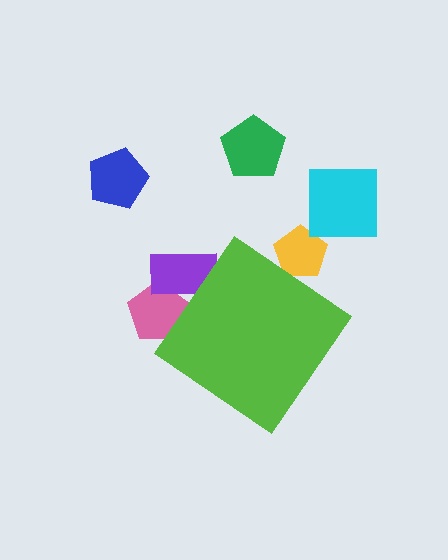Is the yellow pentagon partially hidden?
Yes, the yellow pentagon is partially hidden behind the lime diamond.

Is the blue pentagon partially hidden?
No, the blue pentagon is fully visible.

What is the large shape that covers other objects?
A lime diamond.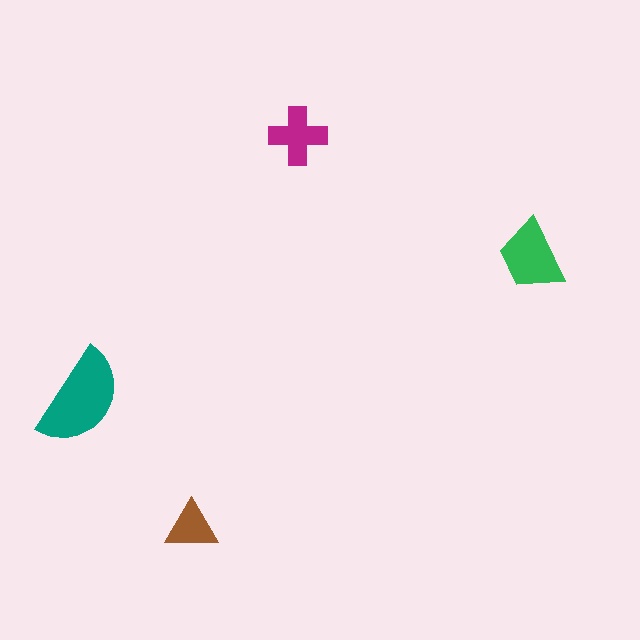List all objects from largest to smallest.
The teal semicircle, the green trapezoid, the magenta cross, the brown triangle.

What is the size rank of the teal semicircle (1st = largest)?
1st.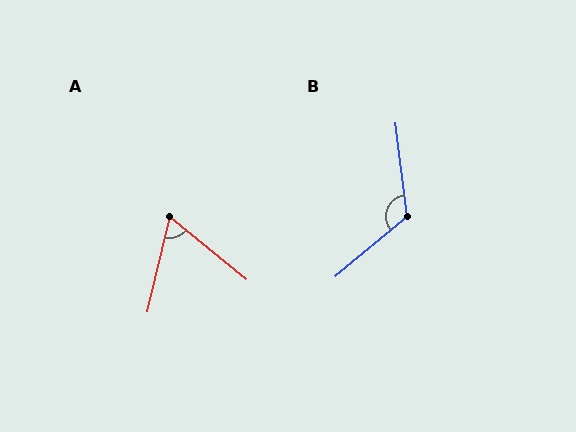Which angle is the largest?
B, at approximately 123 degrees.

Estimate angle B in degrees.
Approximately 123 degrees.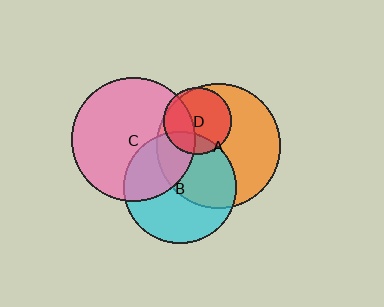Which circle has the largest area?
Circle A (orange).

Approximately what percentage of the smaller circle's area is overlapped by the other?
Approximately 95%.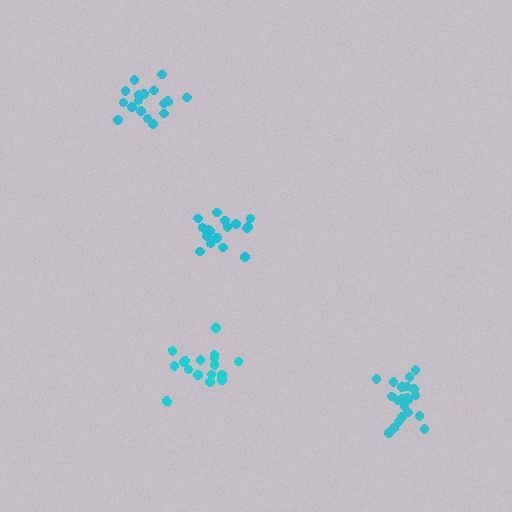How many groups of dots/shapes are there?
There are 4 groups.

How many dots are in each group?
Group 1: 18 dots, Group 2: 17 dots, Group 3: 21 dots, Group 4: 17 dots (73 total).